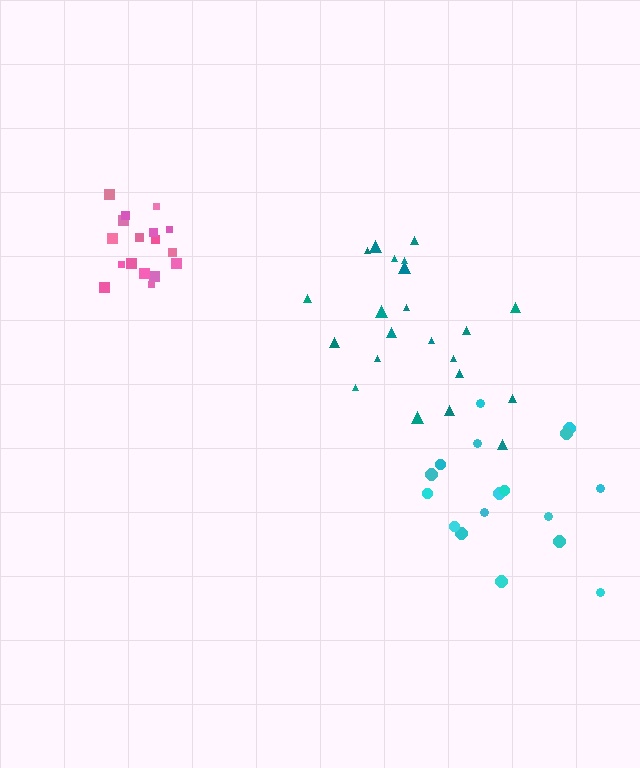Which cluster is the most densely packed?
Pink.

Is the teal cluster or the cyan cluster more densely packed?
Teal.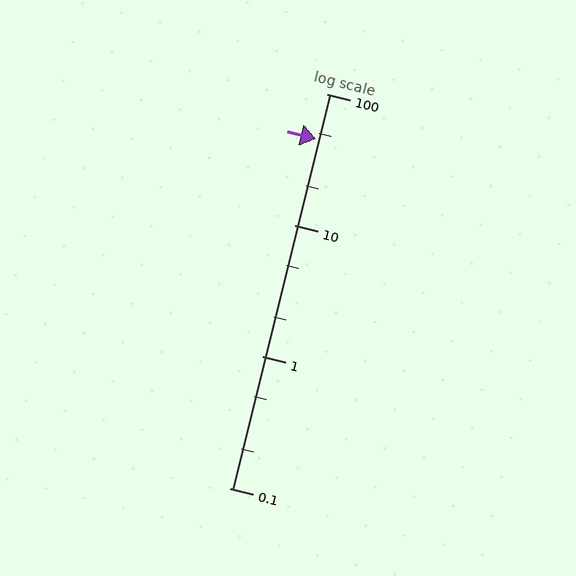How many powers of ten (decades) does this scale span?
The scale spans 3 decades, from 0.1 to 100.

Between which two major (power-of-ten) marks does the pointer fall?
The pointer is between 10 and 100.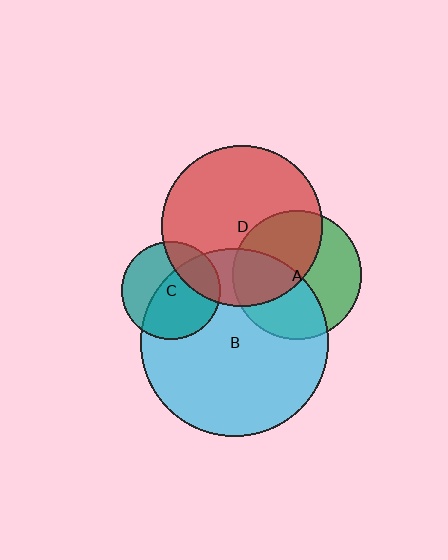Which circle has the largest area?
Circle B (cyan).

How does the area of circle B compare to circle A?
Approximately 2.1 times.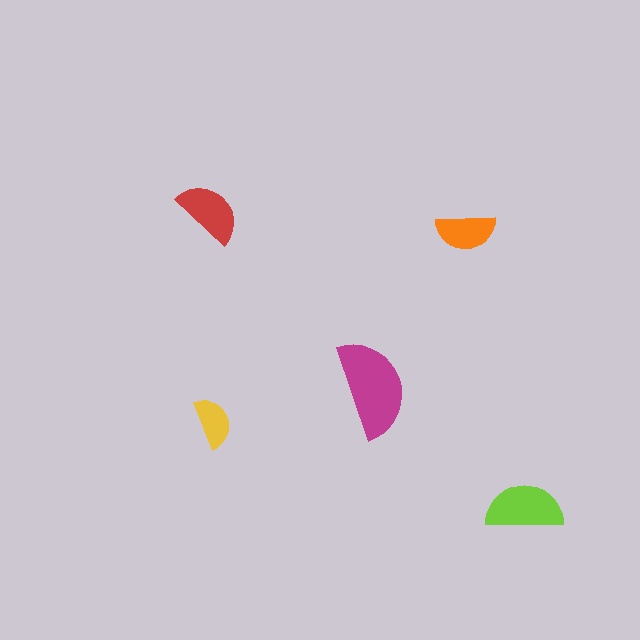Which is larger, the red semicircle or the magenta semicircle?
The magenta one.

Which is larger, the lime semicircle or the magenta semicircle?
The magenta one.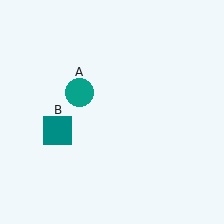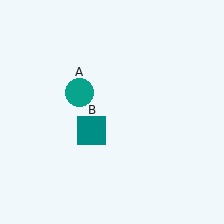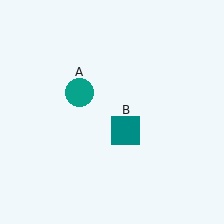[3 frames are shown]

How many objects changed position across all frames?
1 object changed position: teal square (object B).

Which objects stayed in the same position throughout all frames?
Teal circle (object A) remained stationary.